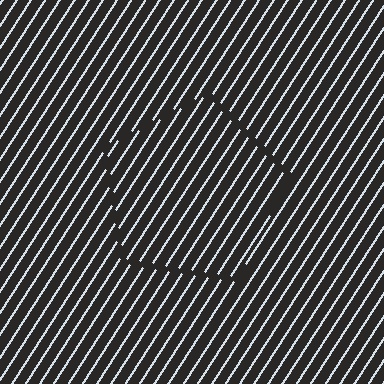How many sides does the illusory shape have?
5 sides — the line-ends trace a pentagon.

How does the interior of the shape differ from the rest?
The interior of the shape contains the same grating, shifted by half a period — the contour is defined by the phase discontinuity where line-ends from the inner and outer gratings abut.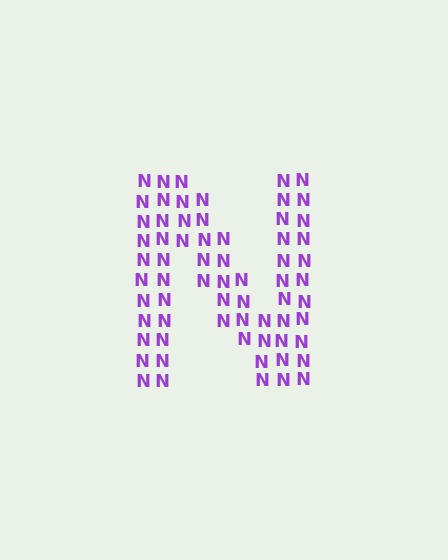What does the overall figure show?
The overall figure shows the letter N.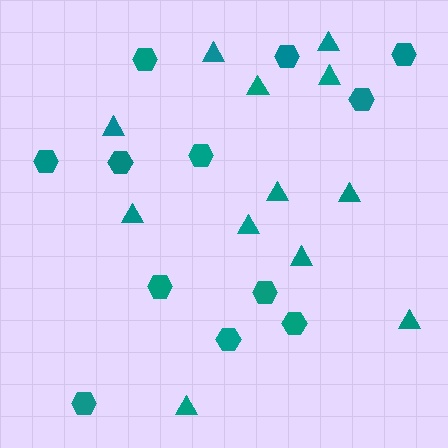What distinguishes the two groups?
There are 2 groups: one group of triangles (12) and one group of hexagons (12).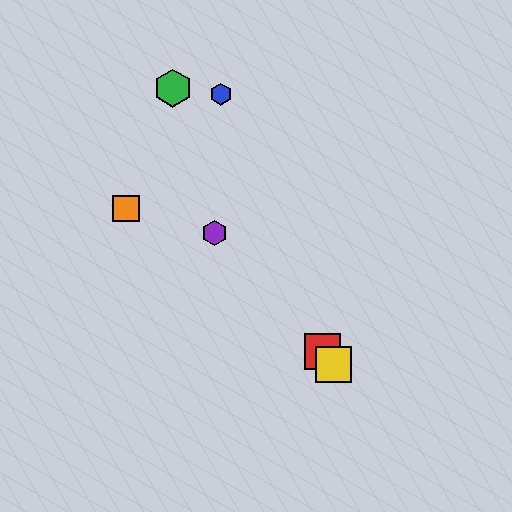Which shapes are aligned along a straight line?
The red square, the yellow square, the purple hexagon are aligned along a straight line.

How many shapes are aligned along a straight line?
3 shapes (the red square, the yellow square, the purple hexagon) are aligned along a straight line.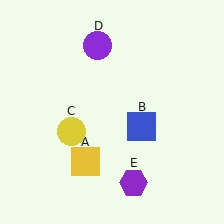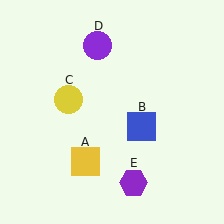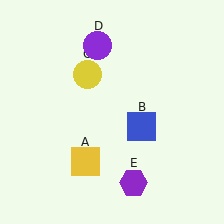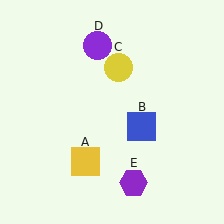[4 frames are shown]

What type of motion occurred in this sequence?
The yellow circle (object C) rotated clockwise around the center of the scene.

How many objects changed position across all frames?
1 object changed position: yellow circle (object C).